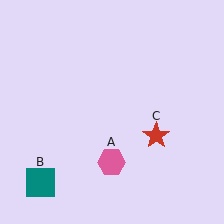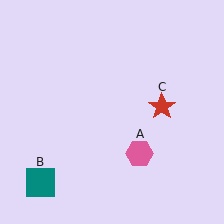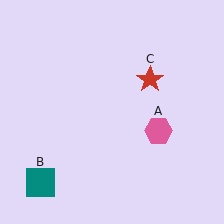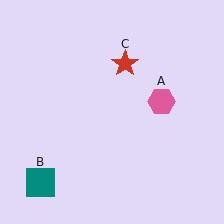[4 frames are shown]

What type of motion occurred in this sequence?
The pink hexagon (object A), red star (object C) rotated counterclockwise around the center of the scene.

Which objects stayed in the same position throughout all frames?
Teal square (object B) remained stationary.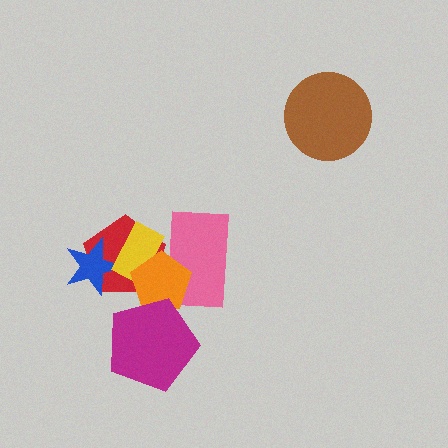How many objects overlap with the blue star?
2 objects overlap with the blue star.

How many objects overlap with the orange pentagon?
4 objects overlap with the orange pentagon.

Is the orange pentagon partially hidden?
Yes, it is partially covered by another shape.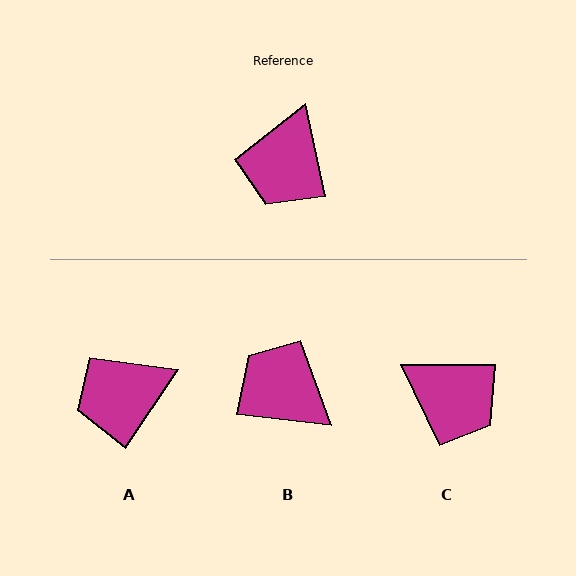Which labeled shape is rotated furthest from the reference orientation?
B, about 109 degrees away.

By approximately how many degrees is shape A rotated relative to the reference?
Approximately 47 degrees clockwise.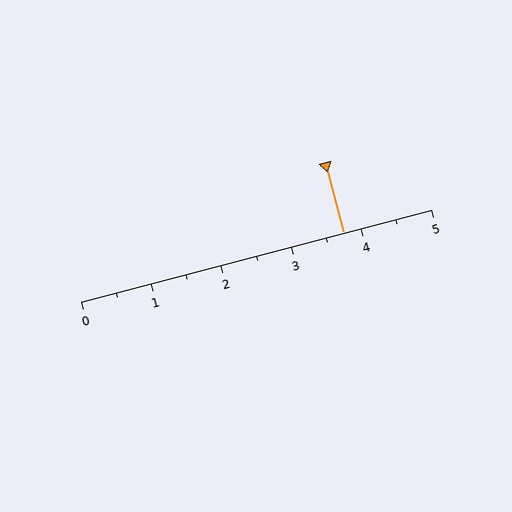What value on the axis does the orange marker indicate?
The marker indicates approximately 3.8.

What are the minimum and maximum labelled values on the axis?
The axis runs from 0 to 5.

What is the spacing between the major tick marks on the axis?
The major ticks are spaced 1 apart.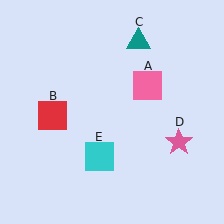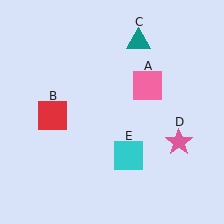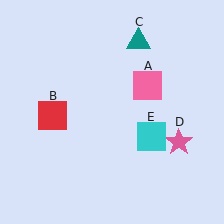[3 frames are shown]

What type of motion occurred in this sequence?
The cyan square (object E) rotated counterclockwise around the center of the scene.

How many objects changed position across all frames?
1 object changed position: cyan square (object E).